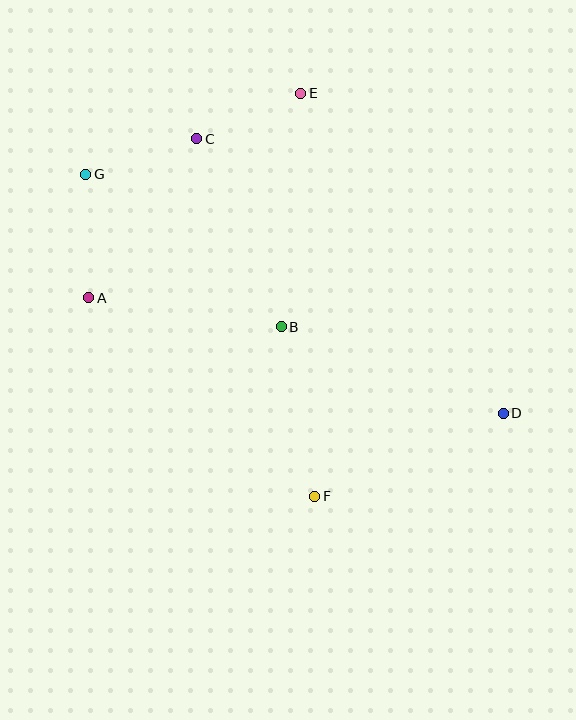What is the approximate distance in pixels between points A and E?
The distance between A and E is approximately 295 pixels.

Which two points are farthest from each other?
Points D and G are farthest from each other.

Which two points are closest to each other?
Points C and E are closest to each other.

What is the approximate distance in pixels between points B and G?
The distance between B and G is approximately 248 pixels.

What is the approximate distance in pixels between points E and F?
The distance between E and F is approximately 403 pixels.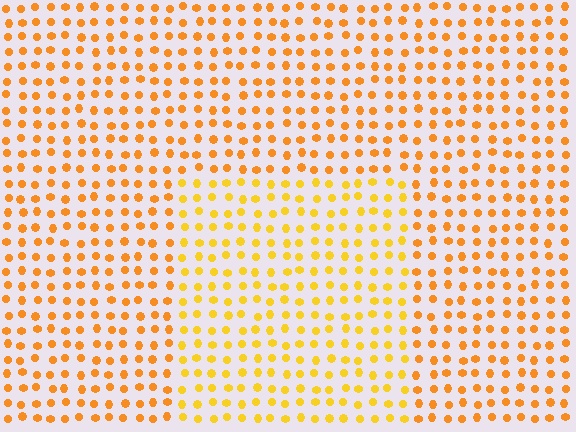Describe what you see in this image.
The image is filled with small orange elements in a uniform arrangement. A rectangle-shaped region is visible where the elements are tinted to a slightly different hue, forming a subtle color boundary.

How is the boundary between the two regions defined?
The boundary is defined purely by a slight shift in hue (about 19 degrees). Spacing, size, and orientation are identical on both sides.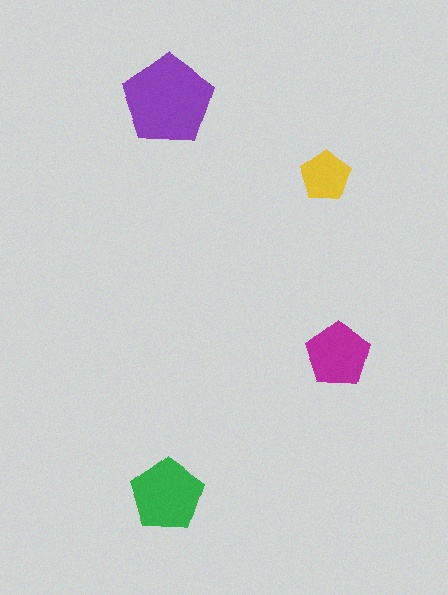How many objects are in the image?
There are 4 objects in the image.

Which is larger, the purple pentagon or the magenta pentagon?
The purple one.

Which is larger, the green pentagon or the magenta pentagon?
The green one.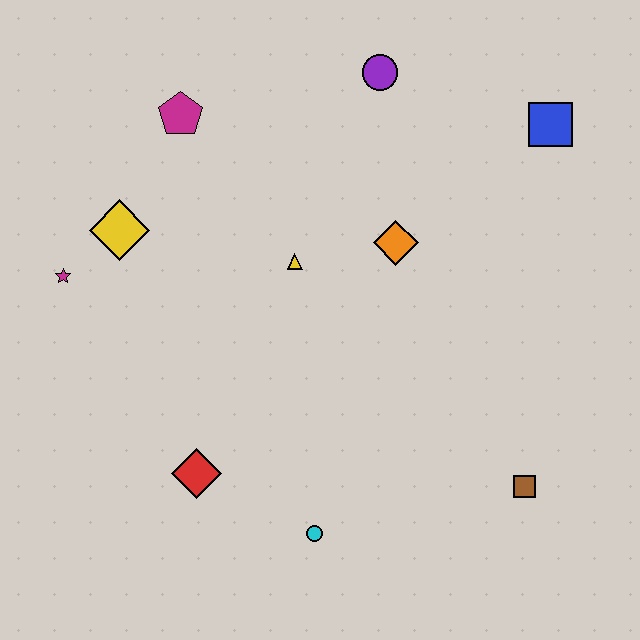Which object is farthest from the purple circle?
The cyan circle is farthest from the purple circle.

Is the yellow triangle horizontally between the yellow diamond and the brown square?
Yes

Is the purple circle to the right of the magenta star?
Yes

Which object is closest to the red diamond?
The cyan circle is closest to the red diamond.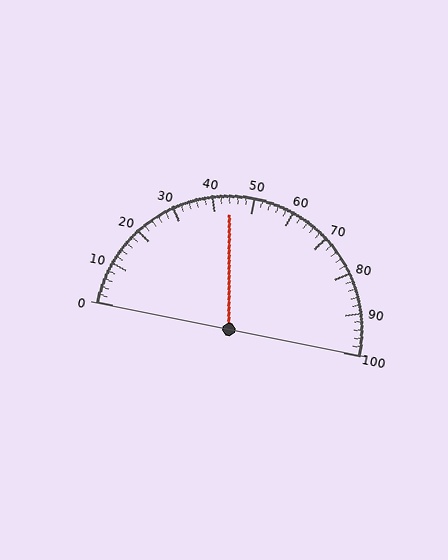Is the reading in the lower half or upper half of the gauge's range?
The reading is in the lower half of the range (0 to 100).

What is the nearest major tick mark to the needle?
The nearest major tick mark is 40.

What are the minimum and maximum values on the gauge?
The gauge ranges from 0 to 100.